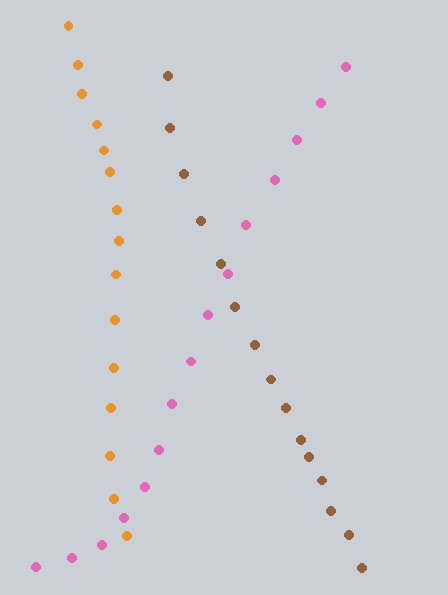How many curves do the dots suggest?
There are 3 distinct paths.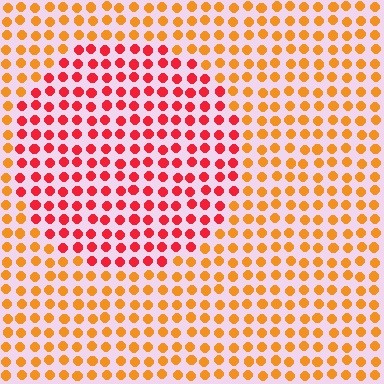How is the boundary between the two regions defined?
The boundary is defined purely by a slight shift in hue (about 39 degrees). Spacing, size, and orientation are identical on both sides.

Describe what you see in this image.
The image is filled with small orange elements in a uniform arrangement. A circle-shaped region is visible where the elements are tinted to a slightly different hue, forming a subtle color boundary.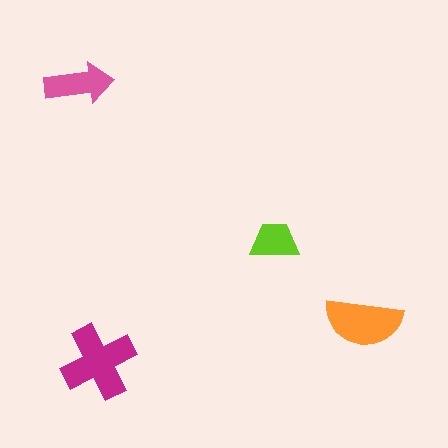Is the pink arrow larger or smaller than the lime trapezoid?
Larger.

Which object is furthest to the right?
The orange semicircle is rightmost.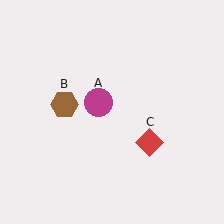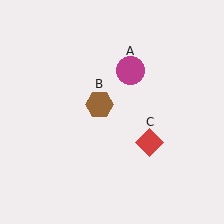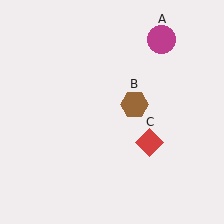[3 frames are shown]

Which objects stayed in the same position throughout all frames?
Red diamond (object C) remained stationary.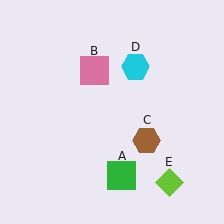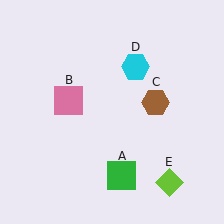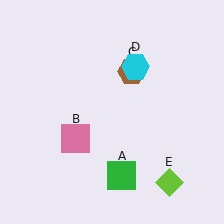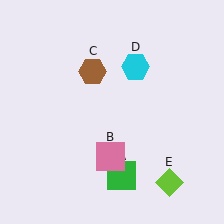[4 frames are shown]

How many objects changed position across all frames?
2 objects changed position: pink square (object B), brown hexagon (object C).